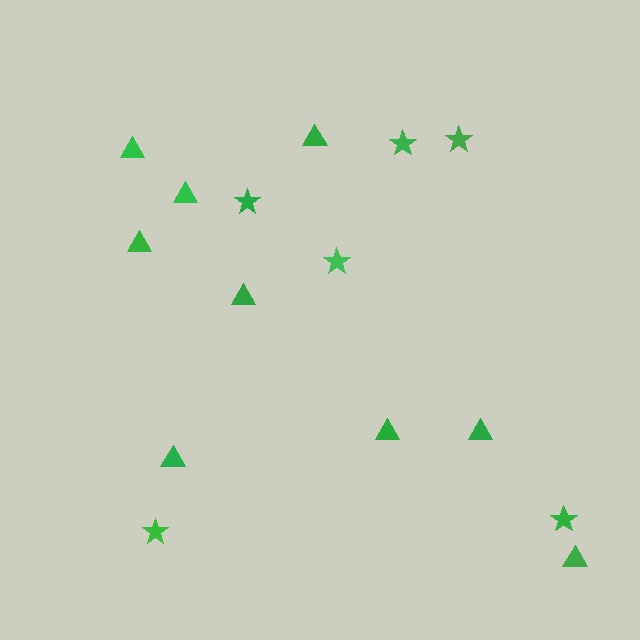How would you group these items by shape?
There are 2 groups: one group of stars (6) and one group of triangles (9).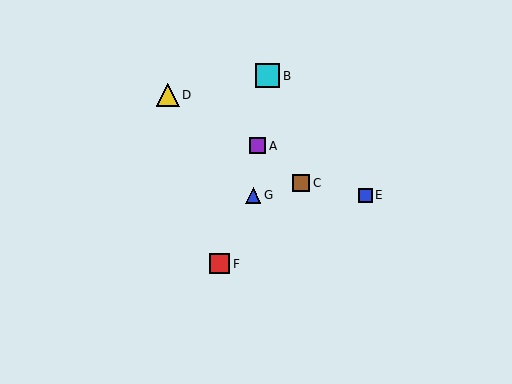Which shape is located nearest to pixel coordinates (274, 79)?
The cyan square (labeled B) at (268, 76) is nearest to that location.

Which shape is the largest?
The cyan square (labeled B) is the largest.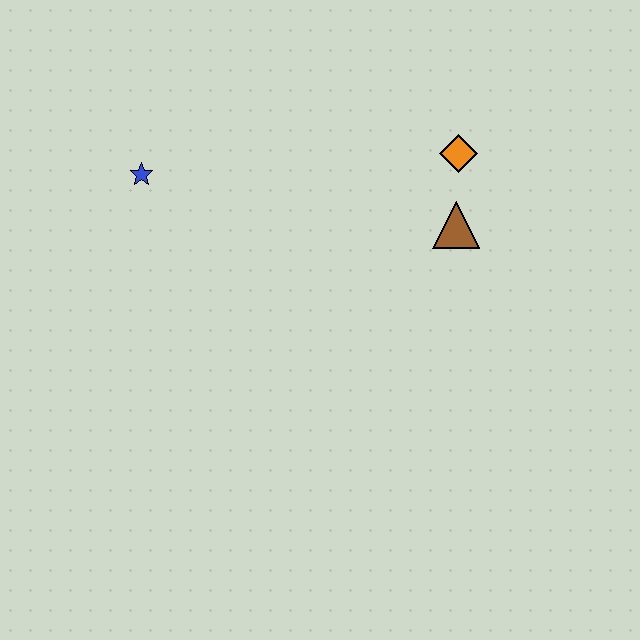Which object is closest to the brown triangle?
The orange diamond is closest to the brown triangle.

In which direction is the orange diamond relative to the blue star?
The orange diamond is to the right of the blue star.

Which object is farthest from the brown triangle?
The blue star is farthest from the brown triangle.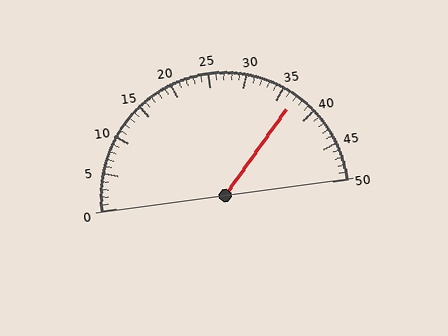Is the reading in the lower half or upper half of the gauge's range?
The reading is in the upper half of the range (0 to 50).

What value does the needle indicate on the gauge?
The needle indicates approximately 37.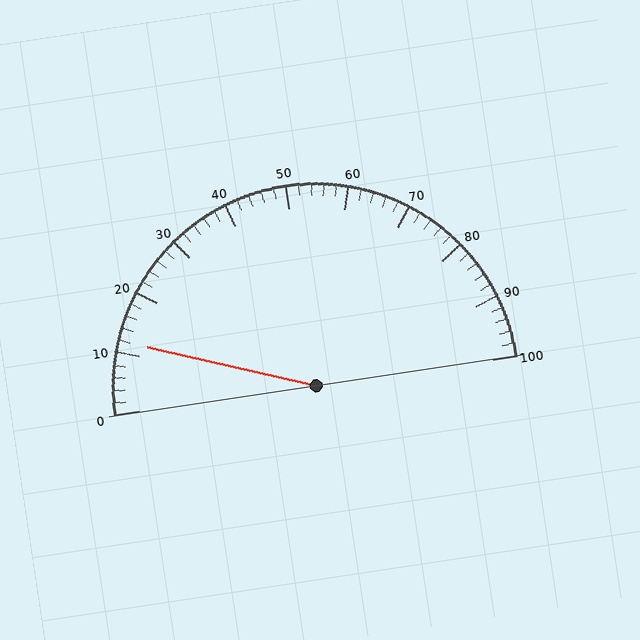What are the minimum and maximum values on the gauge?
The gauge ranges from 0 to 100.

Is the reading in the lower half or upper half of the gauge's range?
The reading is in the lower half of the range (0 to 100).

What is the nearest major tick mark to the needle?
The nearest major tick mark is 10.